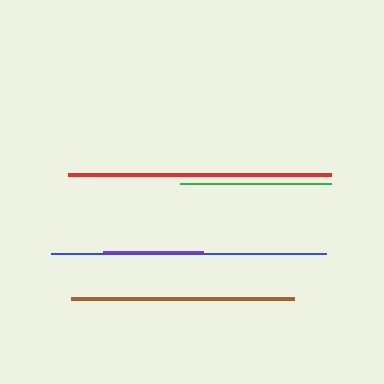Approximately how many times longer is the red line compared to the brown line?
The red line is approximately 1.2 times the length of the brown line.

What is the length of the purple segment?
The purple segment is approximately 100 pixels long.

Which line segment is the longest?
The blue line is the longest at approximately 275 pixels.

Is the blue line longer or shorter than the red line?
The blue line is longer than the red line.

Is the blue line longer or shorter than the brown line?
The blue line is longer than the brown line.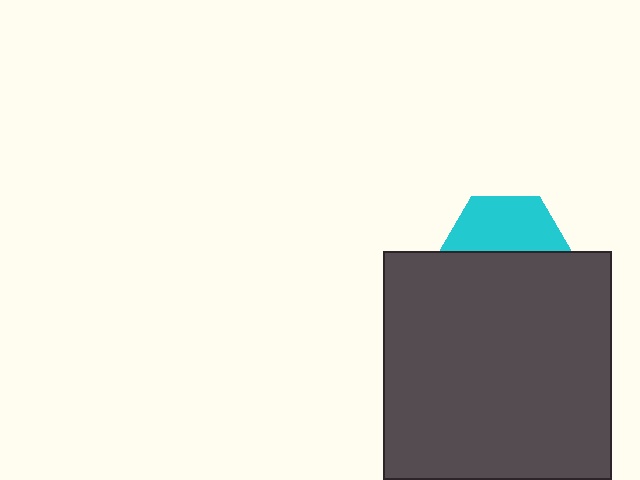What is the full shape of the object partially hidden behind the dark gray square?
The partially hidden object is a cyan hexagon.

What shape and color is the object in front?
The object in front is a dark gray square.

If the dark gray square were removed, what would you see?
You would see the complete cyan hexagon.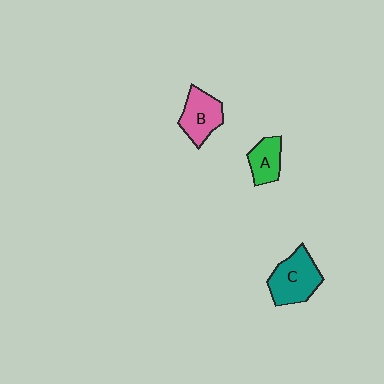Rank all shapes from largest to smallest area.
From largest to smallest: C (teal), B (pink), A (green).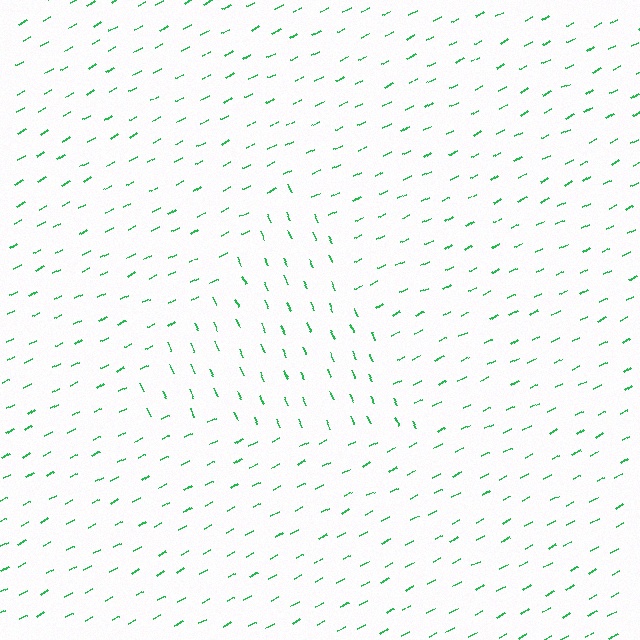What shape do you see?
I see a triangle.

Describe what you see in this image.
The image is filled with small green line segments. A triangle region in the image has lines oriented differently from the surrounding lines, creating a visible texture boundary.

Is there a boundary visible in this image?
Yes, there is a texture boundary formed by a change in line orientation.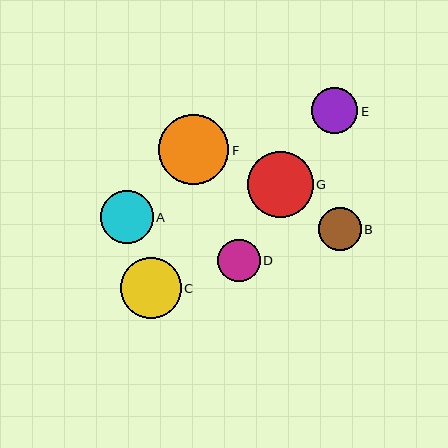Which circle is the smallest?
Circle D is the smallest with a size of approximately 43 pixels.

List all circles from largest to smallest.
From largest to smallest: F, G, C, A, E, B, D.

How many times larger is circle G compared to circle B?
Circle G is approximately 1.5 times the size of circle B.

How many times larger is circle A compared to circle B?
Circle A is approximately 1.2 times the size of circle B.